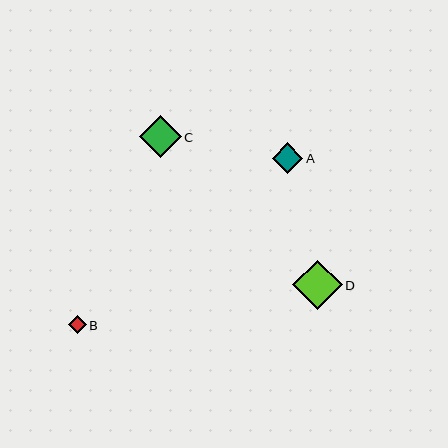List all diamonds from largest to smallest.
From largest to smallest: D, C, A, B.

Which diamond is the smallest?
Diamond B is the smallest with a size of approximately 18 pixels.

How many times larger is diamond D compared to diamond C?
Diamond D is approximately 1.2 times the size of diamond C.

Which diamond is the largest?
Diamond D is the largest with a size of approximately 49 pixels.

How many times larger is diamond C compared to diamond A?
Diamond C is approximately 1.4 times the size of diamond A.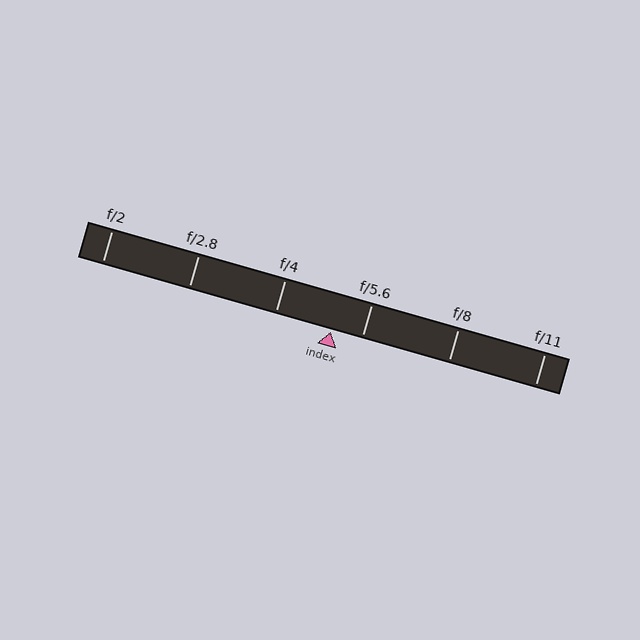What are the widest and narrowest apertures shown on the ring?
The widest aperture shown is f/2 and the narrowest is f/11.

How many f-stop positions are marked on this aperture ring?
There are 6 f-stop positions marked.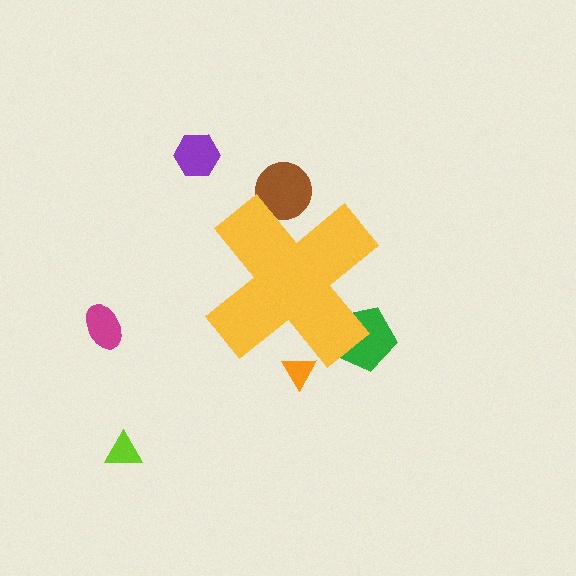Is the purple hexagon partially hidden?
No, the purple hexagon is fully visible.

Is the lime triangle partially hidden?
No, the lime triangle is fully visible.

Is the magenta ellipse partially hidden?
No, the magenta ellipse is fully visible.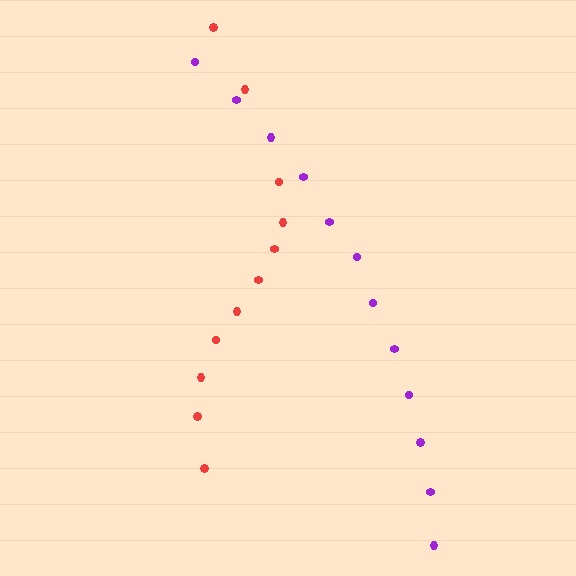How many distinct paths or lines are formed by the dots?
There are 2 distinct paths.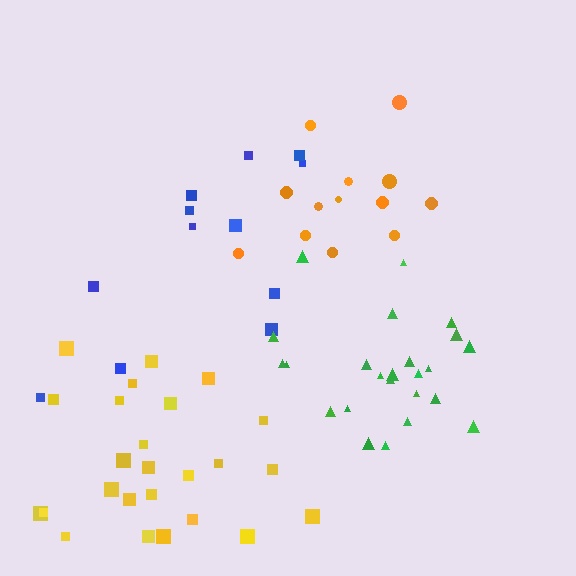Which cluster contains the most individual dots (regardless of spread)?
Yellow (25).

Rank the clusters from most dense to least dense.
green, yellow, orange, blue.